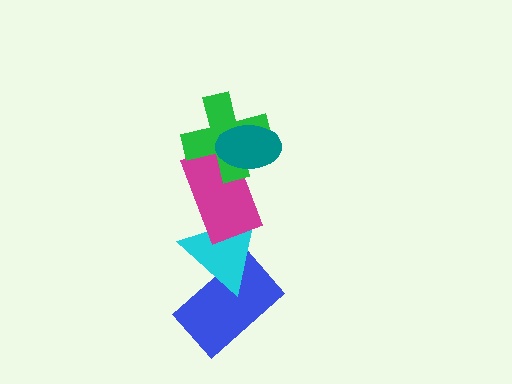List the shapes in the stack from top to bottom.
From top to bottom: the teal ellipse, the green cross, the magenta rectangle, the cyan triangle, the blue rectangle.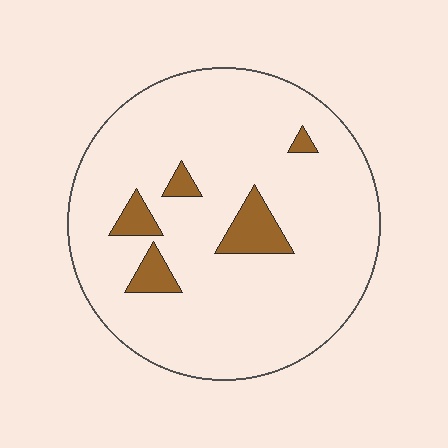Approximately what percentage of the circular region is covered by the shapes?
Approximately 10%.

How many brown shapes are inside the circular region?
5.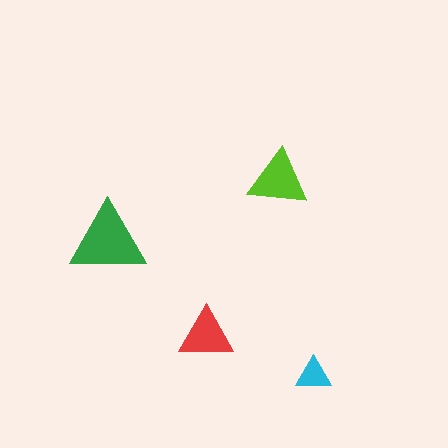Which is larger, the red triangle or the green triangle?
The green one.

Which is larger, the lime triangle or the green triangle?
The green one.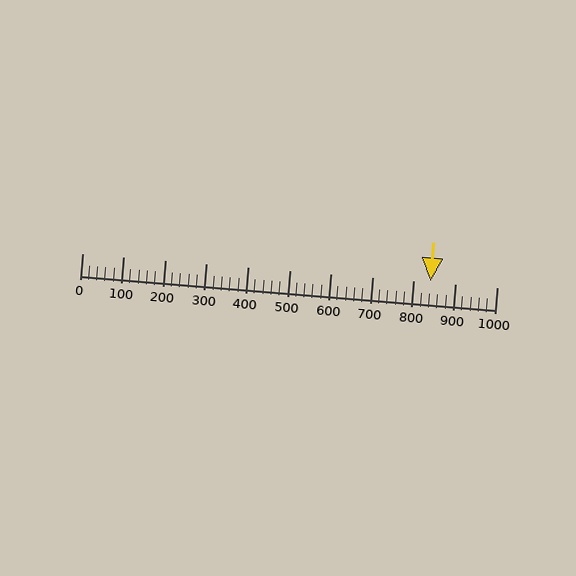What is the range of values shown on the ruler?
The ruler shows values from 0 to 1000.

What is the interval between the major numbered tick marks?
The major tick marks are spaced 100 units apart.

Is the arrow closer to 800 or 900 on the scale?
The arrow is closer to 800.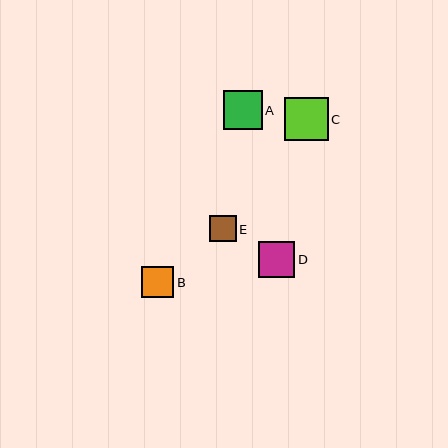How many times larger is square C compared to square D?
Square C is approximately 1.2 times the size of square D.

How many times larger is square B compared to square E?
Square B is approximately 1.2 times the size of square E.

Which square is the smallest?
Square E is the smallest with a size of approximately 26 pixels.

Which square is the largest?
Square C is the largest with a size of approximately 43 pixels.